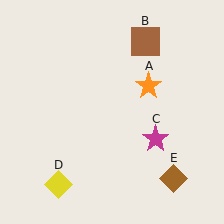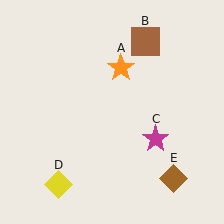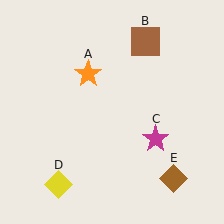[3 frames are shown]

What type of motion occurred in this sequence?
The orange star (object A) rotated counterclockwise around the center of the scene.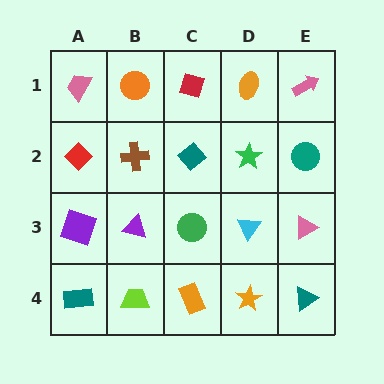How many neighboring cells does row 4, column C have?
3.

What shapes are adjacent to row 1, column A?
A red diamond (row 2, column A), an orange circle (row 1, column B).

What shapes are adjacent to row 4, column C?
A green circle (row 3, column C), a lime trapezoid (row 4, column B), an orange star (row 4, column D).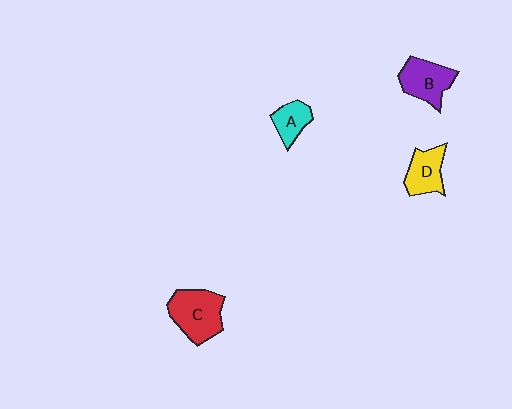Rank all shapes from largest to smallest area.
From largest to smallest: C (red), B (purple), D (yellow), A (cyan).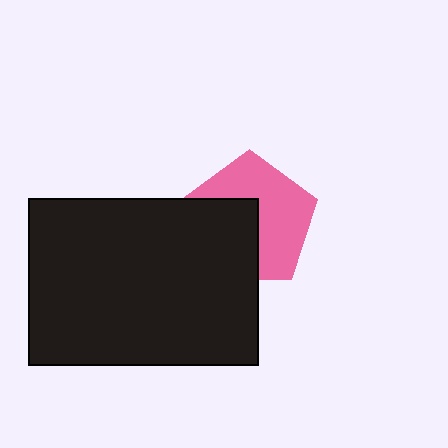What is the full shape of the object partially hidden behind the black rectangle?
The partially hidden object is a pink pentagon.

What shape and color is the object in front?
The object in front is a black rectangle.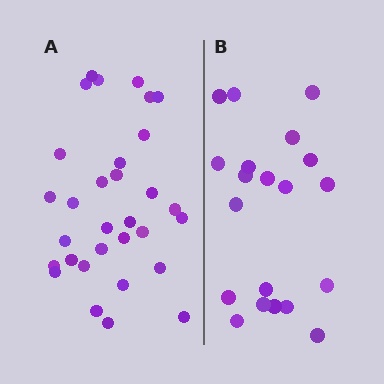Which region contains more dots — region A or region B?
Region A (the left region) has more dots.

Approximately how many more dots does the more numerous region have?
Region A has roughly 12 or so more dots than region B.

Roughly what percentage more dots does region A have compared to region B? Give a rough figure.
About 55% more.